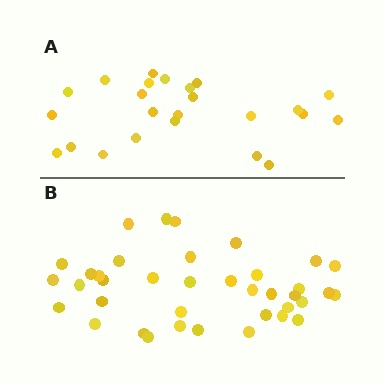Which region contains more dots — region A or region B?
Region B (the bottom region) has more dots.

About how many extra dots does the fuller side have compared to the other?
Region B has approximately 15 more dots than region A.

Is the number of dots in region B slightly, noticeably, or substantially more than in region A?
Region B has substantially more. The ratio is roughly 1.6 to 1.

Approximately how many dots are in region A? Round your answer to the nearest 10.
About 20 dots. (The exact count is 24, which rounds to 20.)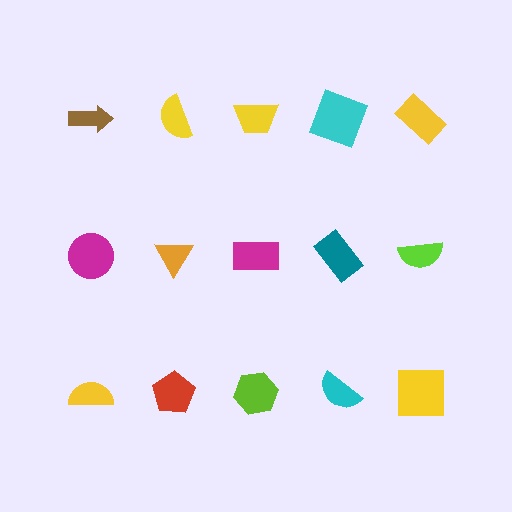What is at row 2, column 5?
A lime semicircle.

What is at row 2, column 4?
A teal rectangle.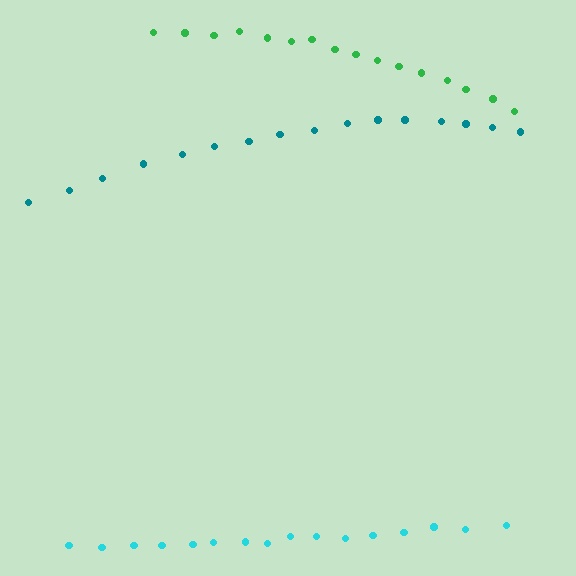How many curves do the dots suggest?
There are 3 distinct paths.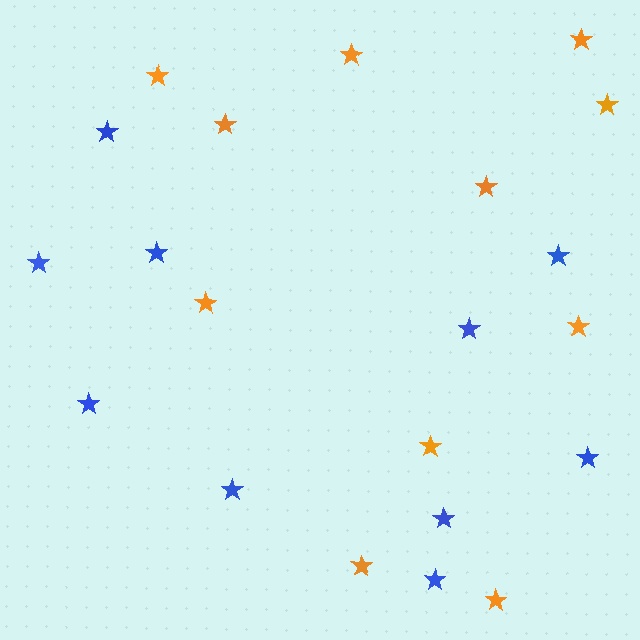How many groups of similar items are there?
There are 2 groups: one group of blue stars (10) and one group of orange stars (11).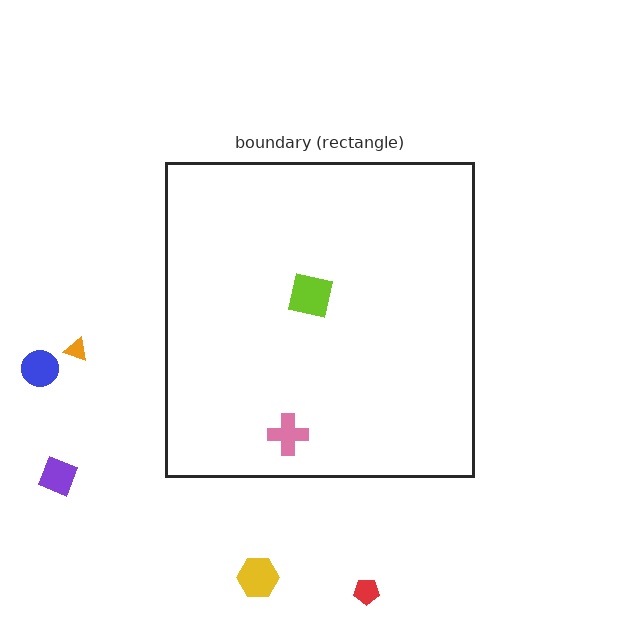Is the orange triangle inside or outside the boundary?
Outside.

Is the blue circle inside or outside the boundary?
Outside.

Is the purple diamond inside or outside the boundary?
Outside.